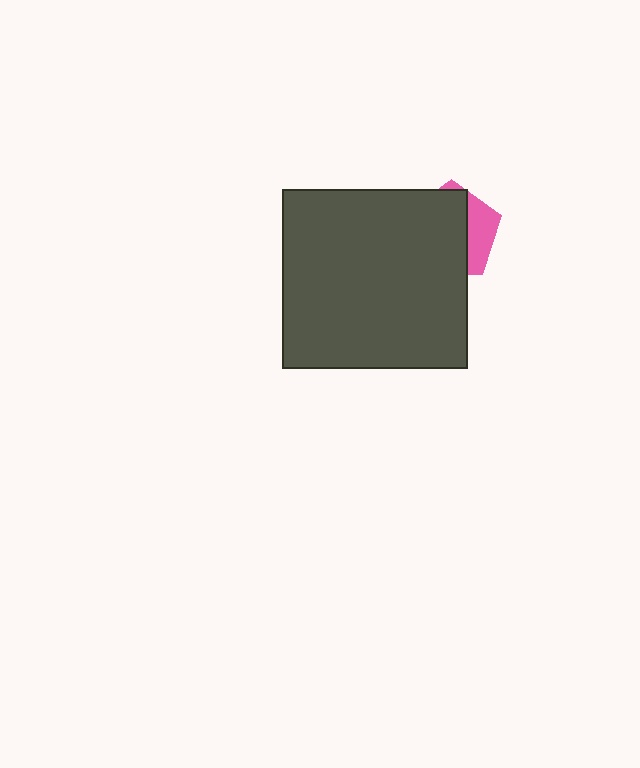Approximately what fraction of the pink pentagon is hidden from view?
Roughly 69% of the pink pentagon is hidden behind the dark gray rectangle.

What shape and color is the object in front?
The object in front is a dark gray rectangle.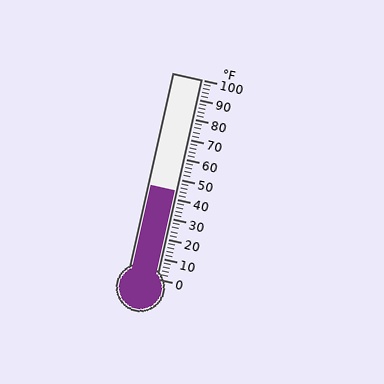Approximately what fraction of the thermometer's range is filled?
The thermometer is filled to approximately 45% of its range.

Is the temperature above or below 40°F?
The temperature is above 40°F.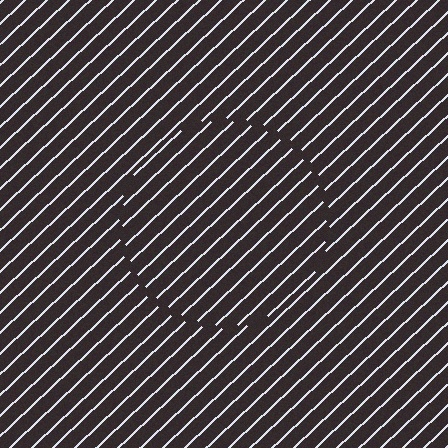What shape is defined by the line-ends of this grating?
An illusory circle. The interior of the shape contains the same grating, shifted by half a period — the contour is defined by the phase discontinuity where line-ends from the inner and outer gratings abut.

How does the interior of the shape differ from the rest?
The interior of the shape contains the same grating, shifted by half a period — the contour is defined by the phase discontinuity where line-ends from the inner and outer gratings abut.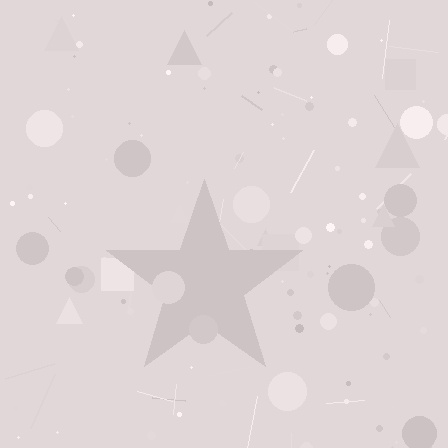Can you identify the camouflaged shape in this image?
The camouflaged shape is a star.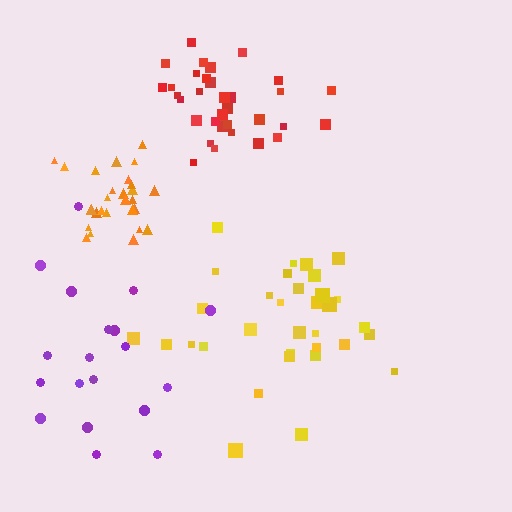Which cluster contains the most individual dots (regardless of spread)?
Red (34).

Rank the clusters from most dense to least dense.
orange, red, yellow, purple.